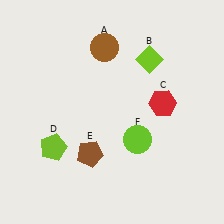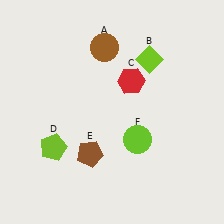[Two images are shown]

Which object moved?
The red hexagon (C) moved left.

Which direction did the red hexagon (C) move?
The red hexagon (C) moved left.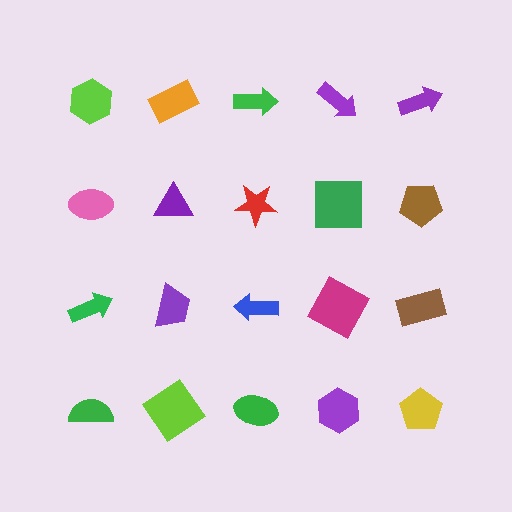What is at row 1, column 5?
A purple arrow.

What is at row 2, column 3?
A red star.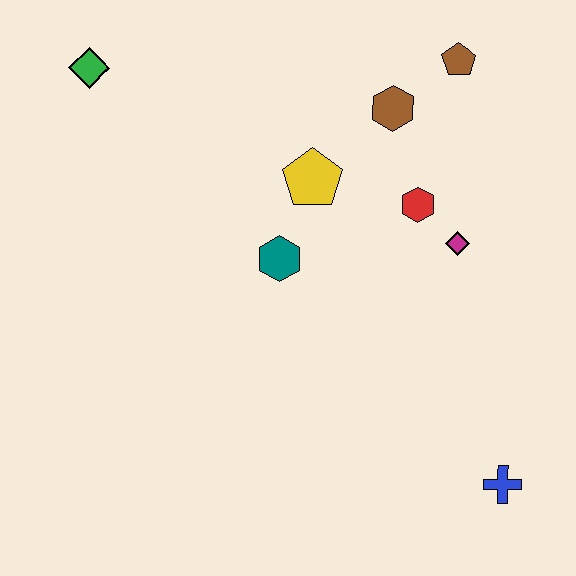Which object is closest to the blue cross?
The magenta diamond is closest to the blue cross.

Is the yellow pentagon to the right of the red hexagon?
No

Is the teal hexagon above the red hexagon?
No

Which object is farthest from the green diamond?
The blue cross is farthest from the green diamond.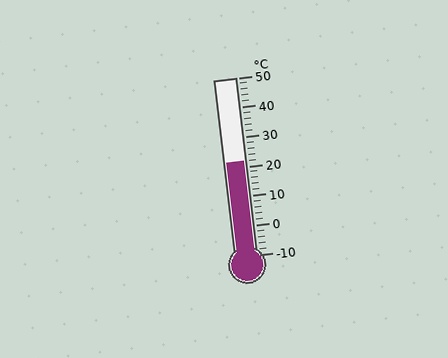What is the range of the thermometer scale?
The thermometer scale ranges from -10°C to 50°C.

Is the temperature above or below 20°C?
The temperature is above 20°C.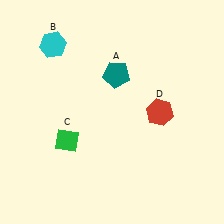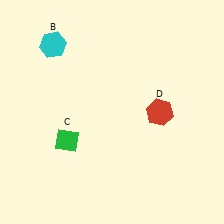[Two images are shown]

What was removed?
The teal pentagon (A) was removed in Image 2.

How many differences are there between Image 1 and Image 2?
There is 1 difference between the two images.